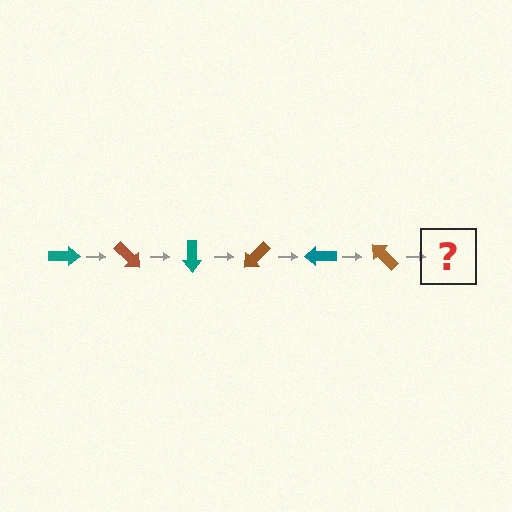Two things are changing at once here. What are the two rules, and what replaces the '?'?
The two rules are that it rotates 45 degrees each step and the color cycles through teal and brown. The '?' should be a teal arrow, rotated 270 degrees from the start.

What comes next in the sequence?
The next element should be a teal arrow, rotated 270 degrees from the start.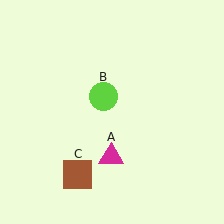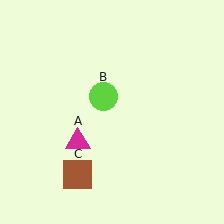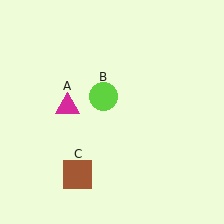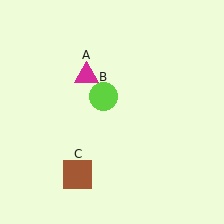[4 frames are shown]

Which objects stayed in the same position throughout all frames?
Lime circle (object B) and brown square (object C) remained stationary.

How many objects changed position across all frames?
1 object changed position: magenta triangle (object A).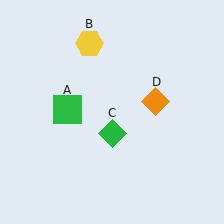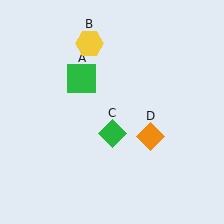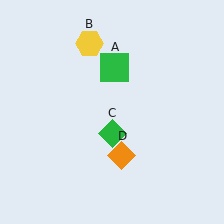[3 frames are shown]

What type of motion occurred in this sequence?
The green square (object A), orange diamond (object D) rotated clockwise around the center of the scene.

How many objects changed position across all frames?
2 objects changed position: green square (object A), orange diamond (object D).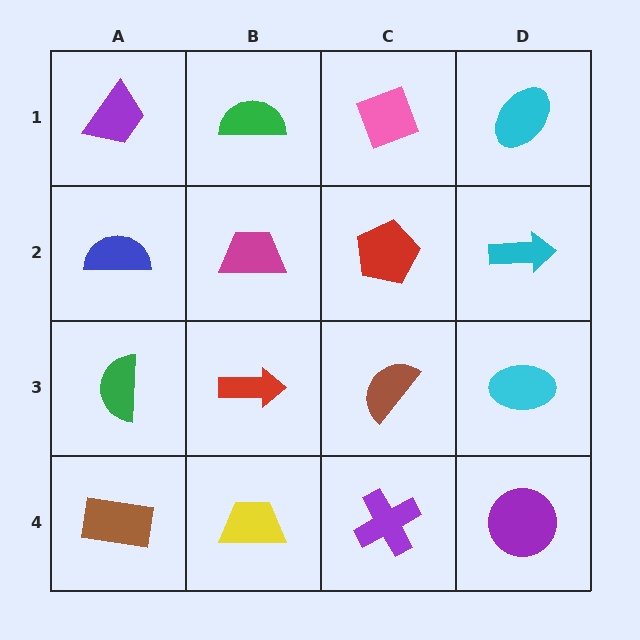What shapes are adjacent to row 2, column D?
A cyan ellipse (row 1, column D), a cyan ellipse (row 3, column D), a red pentagon (row 2, column C).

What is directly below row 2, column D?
A cyan ellipse.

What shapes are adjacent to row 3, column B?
A magenta trapezoid (row 2, column B), a yellow trapezoid (row 4, column B), a green semicircle (row 3, column A), a brown semicircle (row 3, column C).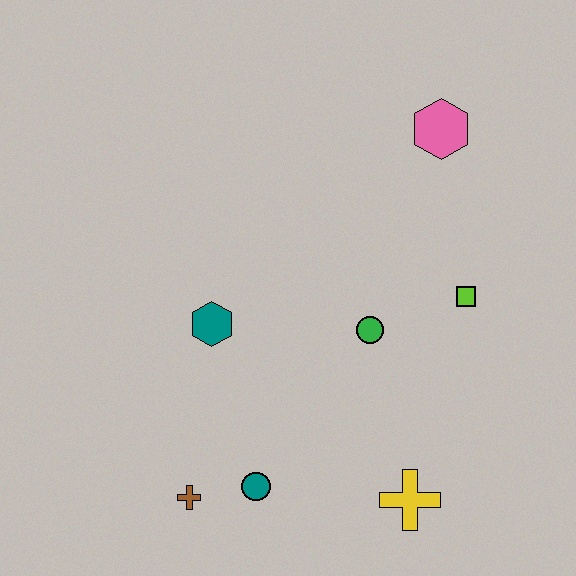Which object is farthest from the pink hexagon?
The brown cross is farthest from the pink hexagon.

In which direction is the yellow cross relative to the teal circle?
The yellow cross is to the right of the teal circle.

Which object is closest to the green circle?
The lime square is closest to the green circle.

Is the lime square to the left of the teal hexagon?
No